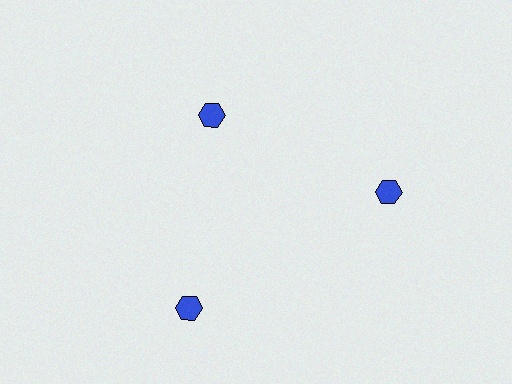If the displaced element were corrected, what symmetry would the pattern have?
It would have 3-fold rotational symmetry — the pattern would map onto itself every 120 degrees.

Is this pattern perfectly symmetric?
No. The 3 blue hexagons are arranged in a ring, but one element near the 11 o'clock position is pulled inward toward the center, breaking the 3-fold rotational symmetry.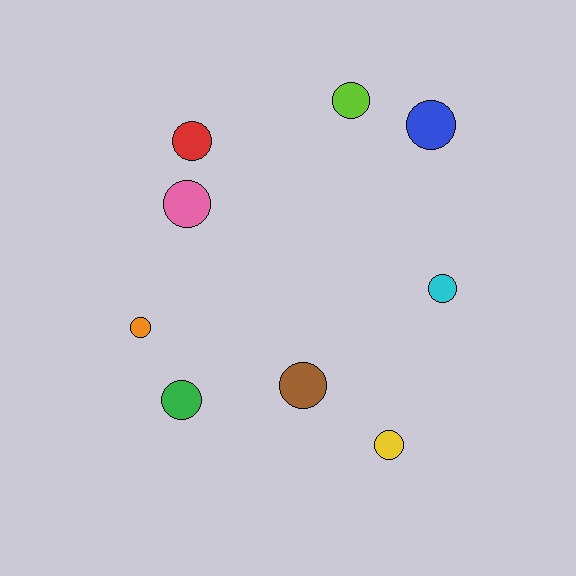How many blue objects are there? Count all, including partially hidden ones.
There is 1 blue object.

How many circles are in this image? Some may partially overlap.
There are 9 circles.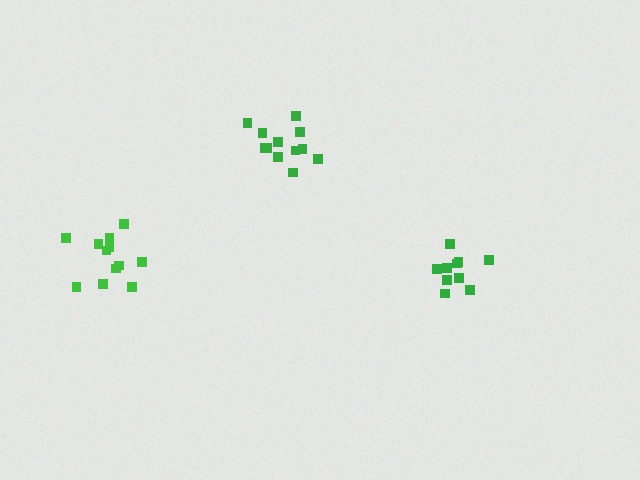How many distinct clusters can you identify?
There are 3 distinct clusters.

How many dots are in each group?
Group 1: 12 dots, Group 2: 10 dots, Group 3: 12 dots (34 total).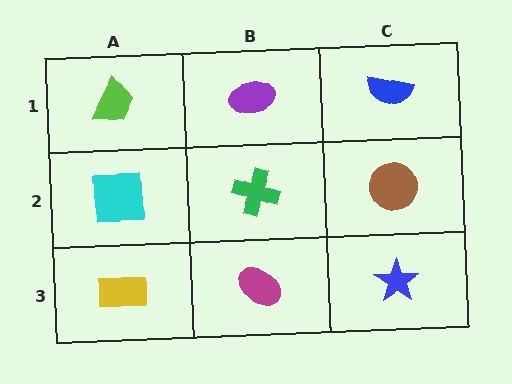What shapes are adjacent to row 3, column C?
A brown circle (row 2, column C), a magenta ellipse (row 3, column B).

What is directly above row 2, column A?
A lime trapezoid.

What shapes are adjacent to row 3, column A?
A cyan square (row 2, column A), a magenta ellipse (row 3, column B).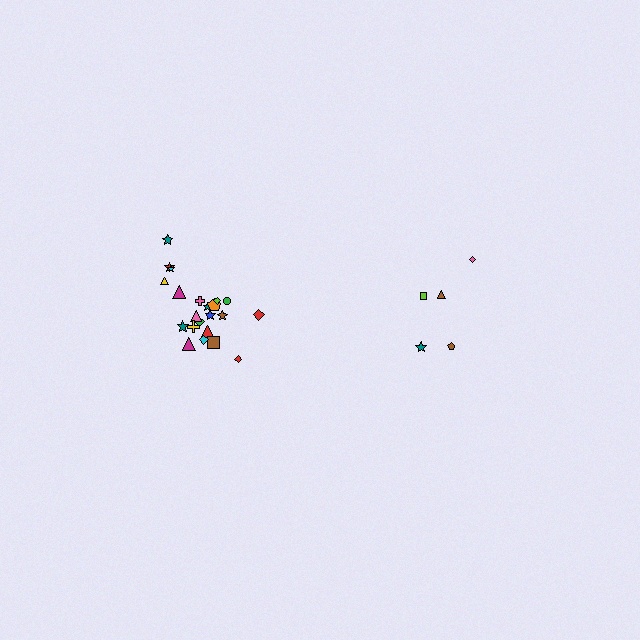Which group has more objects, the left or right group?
The left group.